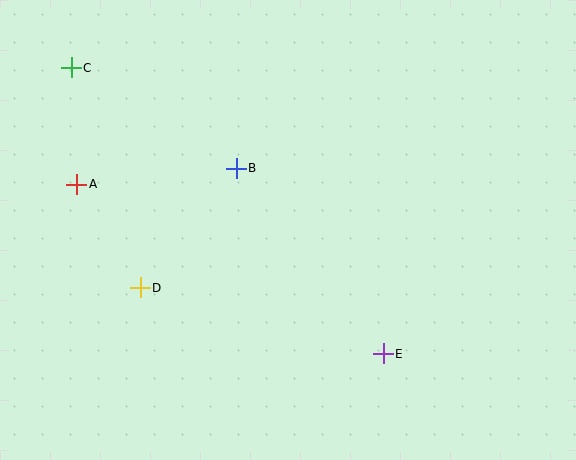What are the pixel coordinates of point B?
Point B is at (236, 168).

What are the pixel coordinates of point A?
Point A is at (77, 184).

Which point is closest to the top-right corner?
Point B is closest to the top-right corner.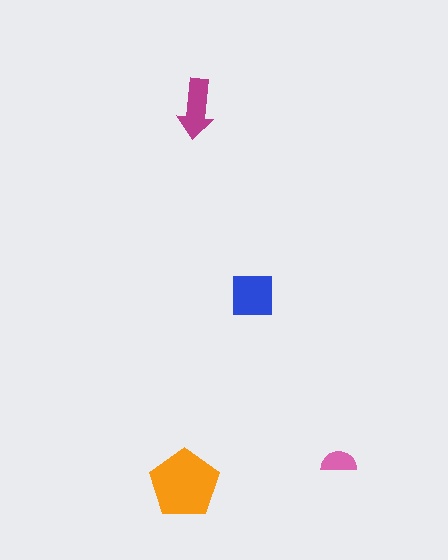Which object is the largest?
The orange pentagon.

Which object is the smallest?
The pink semicircle.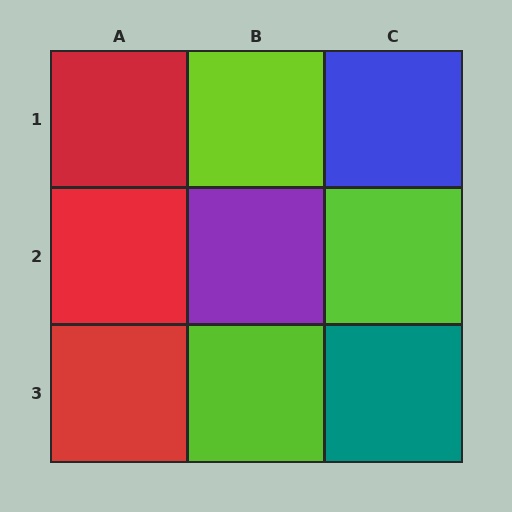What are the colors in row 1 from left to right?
Red, lime, blue.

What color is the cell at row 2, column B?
Purple.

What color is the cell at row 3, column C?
Teal.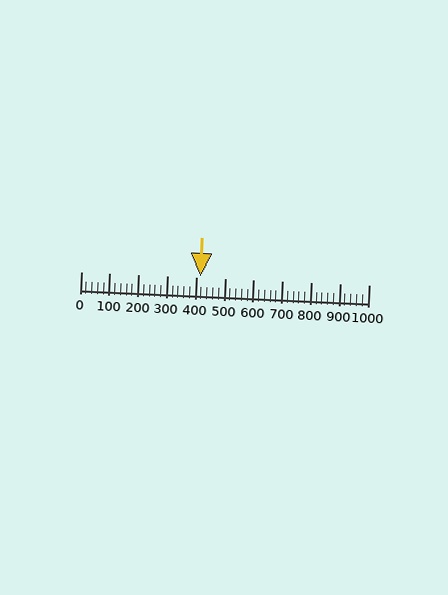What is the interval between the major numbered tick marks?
The major tick marks are spaced 100 units apart.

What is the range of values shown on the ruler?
The ruler shows values from 0 to 1000.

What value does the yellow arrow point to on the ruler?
The yellow arrow points to approximately 413.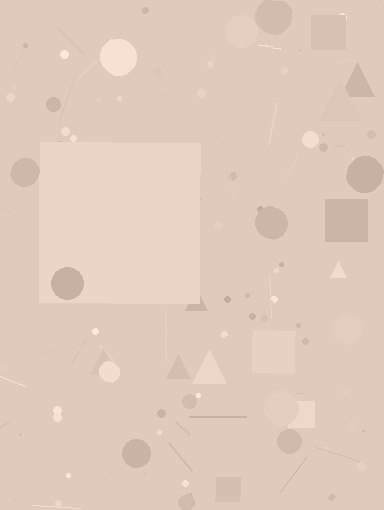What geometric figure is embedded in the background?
A square is embedded in the background.